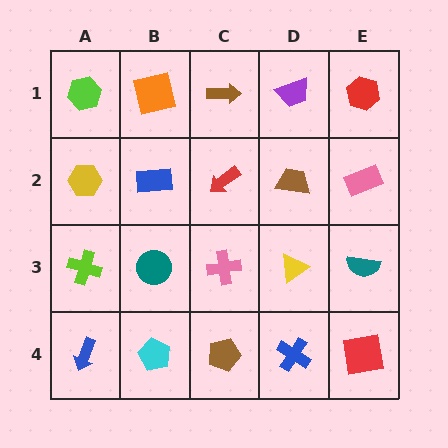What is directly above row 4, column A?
A lime cross.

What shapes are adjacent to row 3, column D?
A brown trapezoid (row 2, column D), a blue cross (row 4, column D), a pink cross (row 3, column C), a teal semicircle (row 3, column E).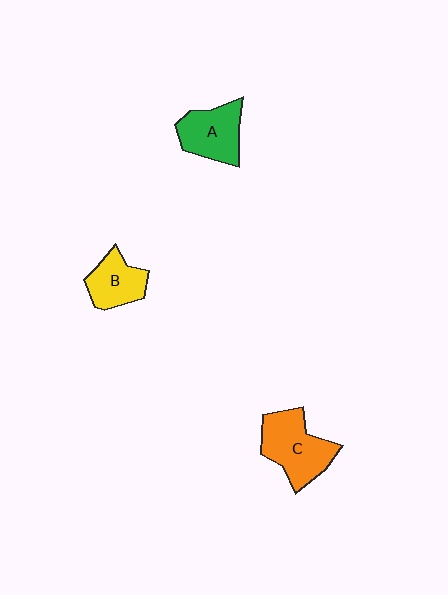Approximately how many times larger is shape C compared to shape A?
Approximately 1.2 times.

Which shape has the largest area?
Shape C (orange).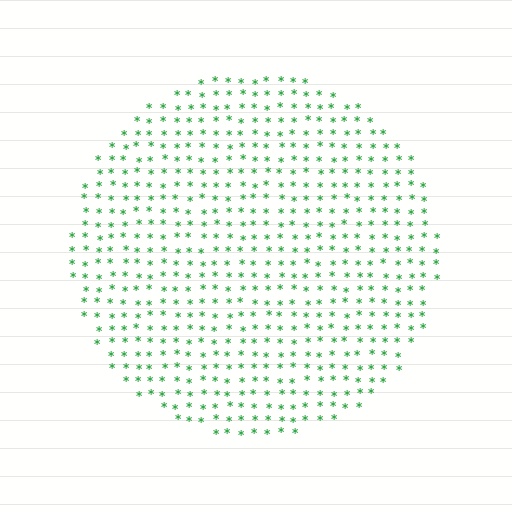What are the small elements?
The small elements are asterisks.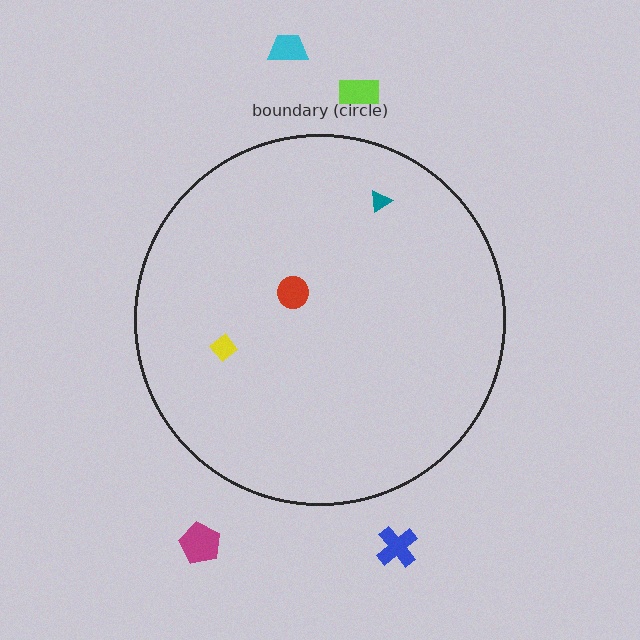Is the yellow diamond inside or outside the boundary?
Inside.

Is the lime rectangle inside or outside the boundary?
Outside.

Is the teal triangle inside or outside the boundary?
Inside.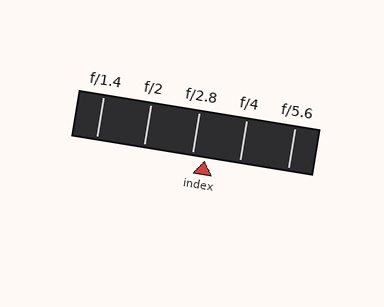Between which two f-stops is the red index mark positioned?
The index mark is between f/2.8 and f/4.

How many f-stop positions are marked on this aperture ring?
There are 5 f-stop positions marked.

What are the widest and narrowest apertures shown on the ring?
The widest aperture shown is f/1.4 and the narrowest is f/5.6.